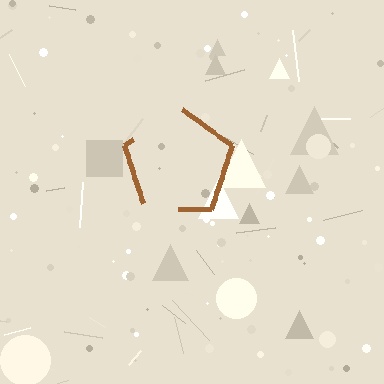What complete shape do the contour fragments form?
The contour fragments form a pentagon.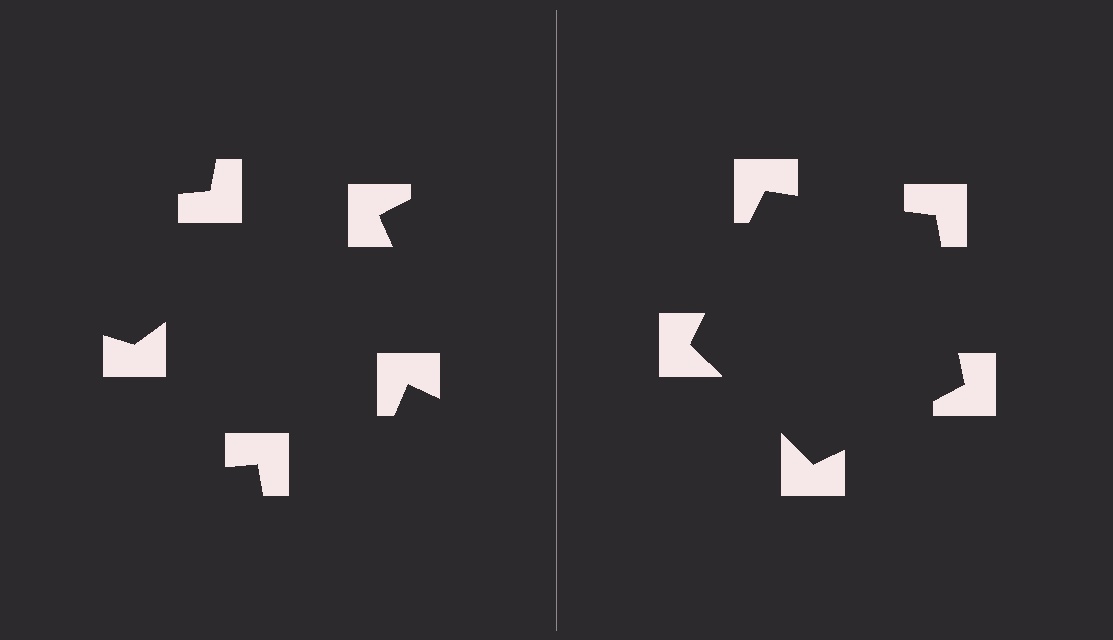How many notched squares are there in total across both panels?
10 — 5 on each side.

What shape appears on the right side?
An illusory pentagon.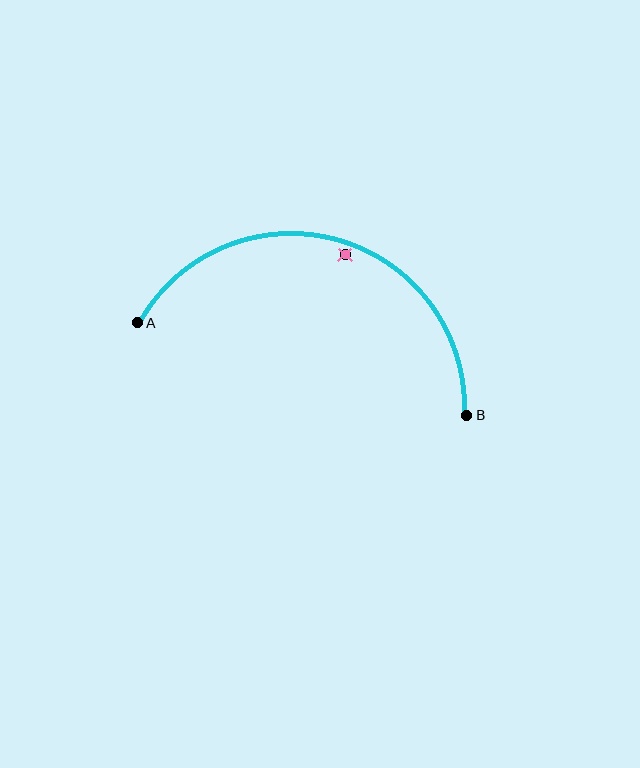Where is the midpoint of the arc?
The arc midpoint is the point on the curve farthest from the straight line joining A and B. It sits above that line.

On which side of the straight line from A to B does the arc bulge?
The arc bulges above the straight line connecting A and B.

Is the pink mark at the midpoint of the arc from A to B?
No — the pink mark does not lie on the arc at all. It sits slightly inside the curve.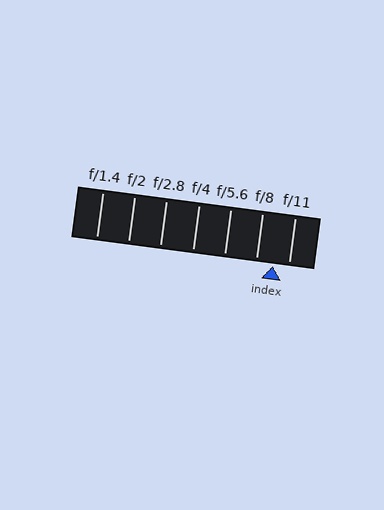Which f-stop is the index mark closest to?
The index mark is closest to f/11.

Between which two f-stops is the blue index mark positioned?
The index mark is between f/8 and f/11.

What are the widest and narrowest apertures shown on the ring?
The widest aperture shown is f/1.4 and the narrowest is f/11.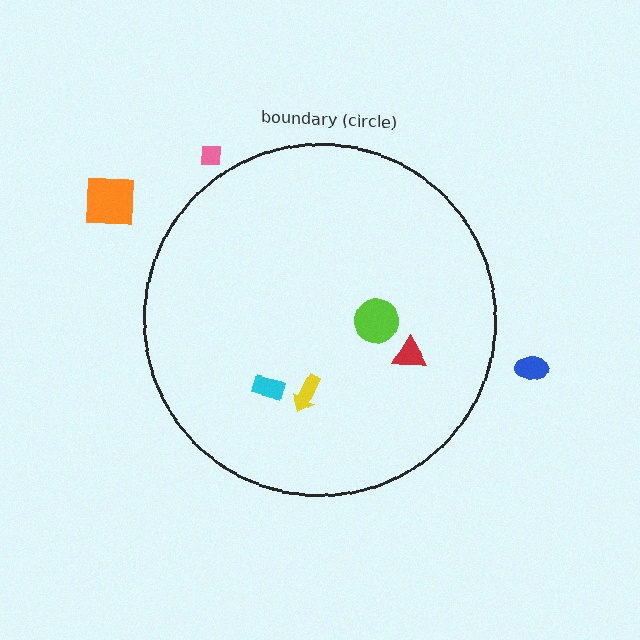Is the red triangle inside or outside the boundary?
Inside.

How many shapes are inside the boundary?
4 inside, 3 outside.